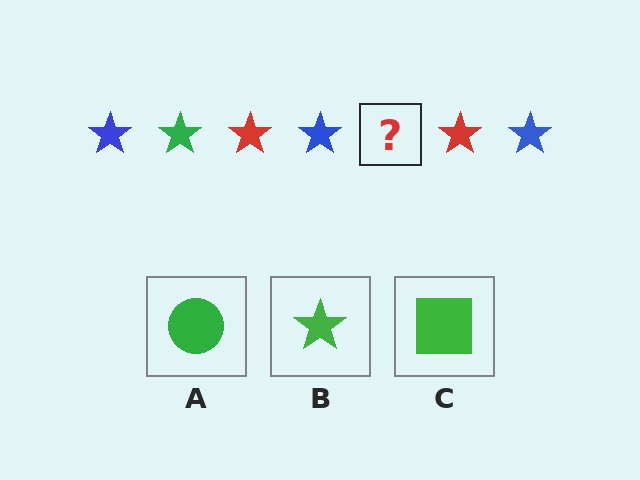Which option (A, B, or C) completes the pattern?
B.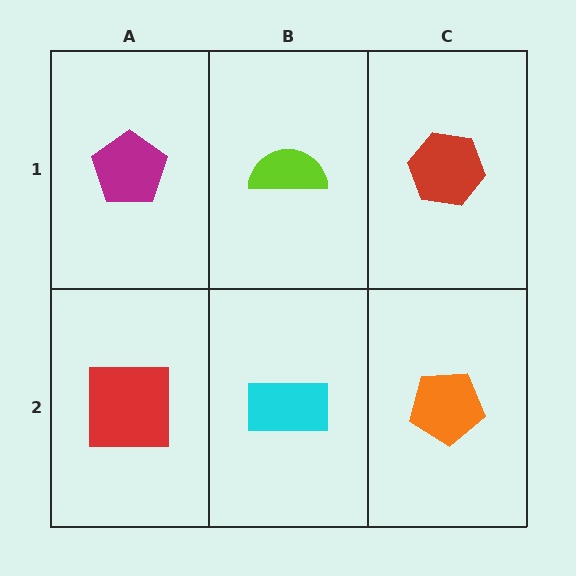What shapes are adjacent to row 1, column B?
A cyan rectangle (row 2, column B), a magenta pentagon (row 1, column A), a red hexagon (row 1, column C).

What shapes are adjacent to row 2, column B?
A lime semicircle (row 1, column B), a red square (row 2, column A), an orange pentagon (row 2, column C).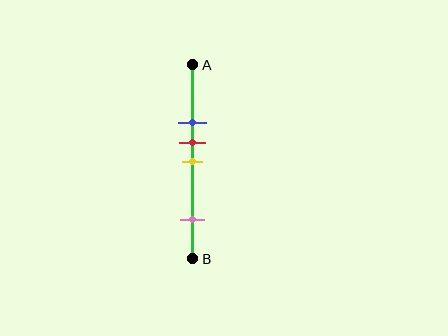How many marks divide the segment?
There are 4 marks dividing the segment.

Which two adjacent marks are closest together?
The red and yellow marks are the closest adjacent pair.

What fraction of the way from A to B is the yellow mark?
The yellow mark is approximately 50% (0.5) of the way from A to B.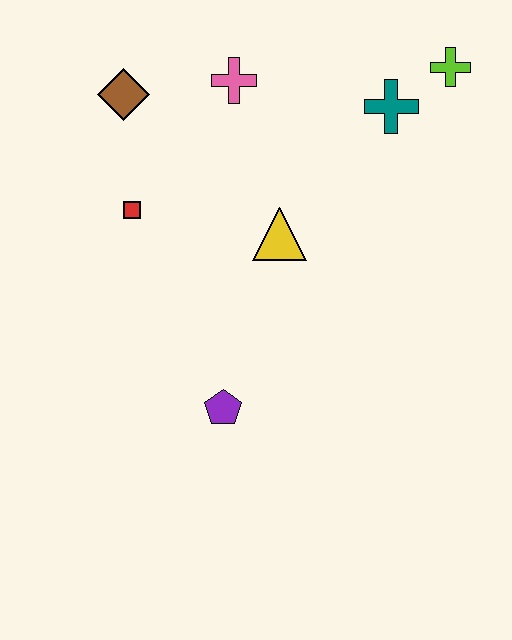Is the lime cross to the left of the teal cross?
No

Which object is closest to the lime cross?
The teal cross is closest to the lime cross.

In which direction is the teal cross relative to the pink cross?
The teal cross is to the right of the pink cross.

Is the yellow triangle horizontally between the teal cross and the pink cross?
Yes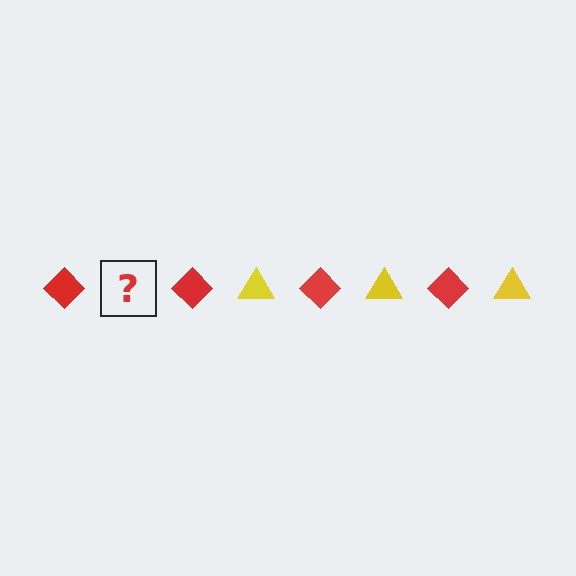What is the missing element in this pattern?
The missing element is a yellow triangle.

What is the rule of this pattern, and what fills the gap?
The rule is that the pattern alternates between red diamond and yellow triangle. The gap should be filled with a yellow triangle.